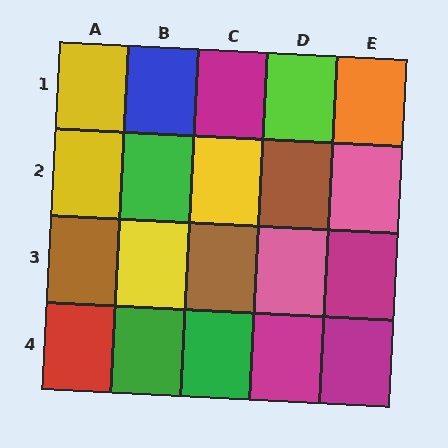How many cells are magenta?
4 cells are magenta.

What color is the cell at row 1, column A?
Yellow.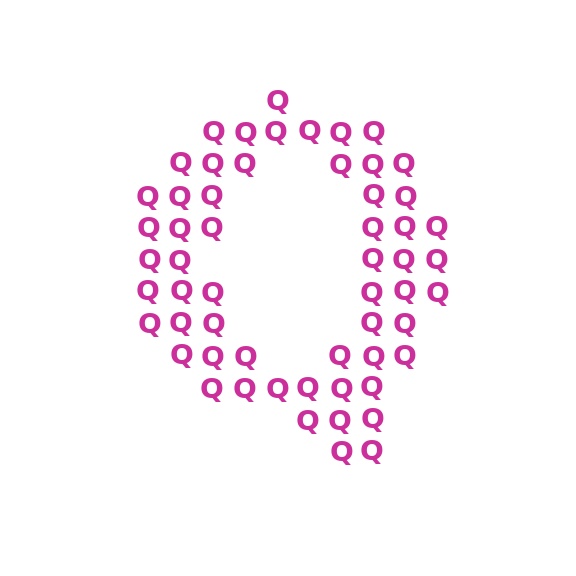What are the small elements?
The small elements are letter Q's.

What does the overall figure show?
The overall figure shows the letter Q.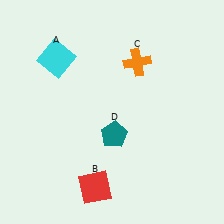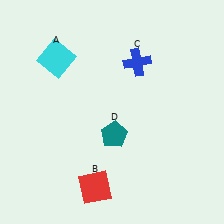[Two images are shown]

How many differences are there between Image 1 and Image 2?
There is 1 difference between the two images.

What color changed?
The cross (C) changed from orange in Image 1 to blue in Image 2.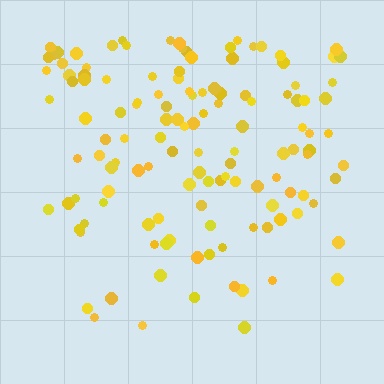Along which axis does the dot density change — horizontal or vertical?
Vertical.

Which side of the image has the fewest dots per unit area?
The bottom.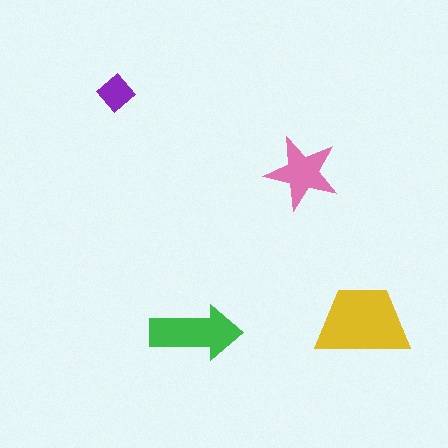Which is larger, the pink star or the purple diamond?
The pink star.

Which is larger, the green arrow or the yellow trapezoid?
The yellow trapezoid.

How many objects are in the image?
There are 4 objects in the image.